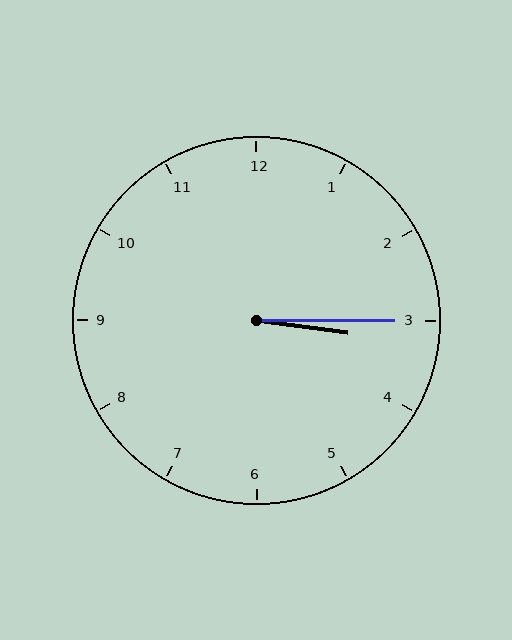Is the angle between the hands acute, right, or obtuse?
It is acute.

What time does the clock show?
3:15.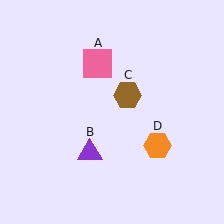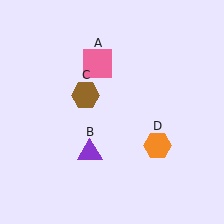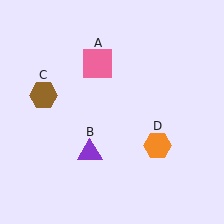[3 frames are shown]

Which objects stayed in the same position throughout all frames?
Pink square (object A) and purple triangle (object B) and orange hexagon (object D) remained stationary.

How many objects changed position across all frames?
1 object changed position: brown hexagon (object C).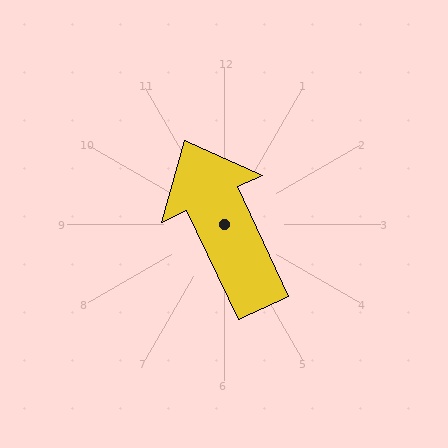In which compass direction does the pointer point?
Northwest.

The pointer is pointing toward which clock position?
Roughly 11 o'clock.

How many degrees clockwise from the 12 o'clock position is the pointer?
Approximately 335 degrees.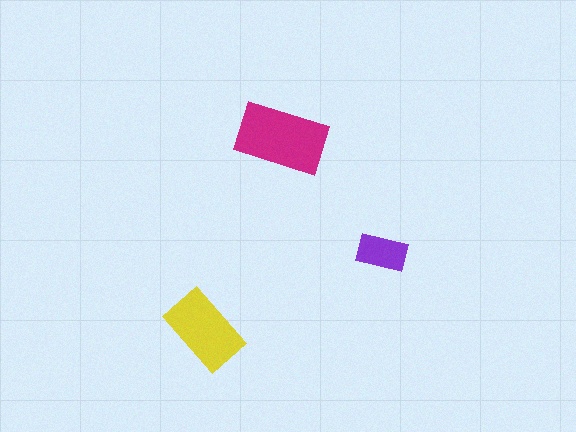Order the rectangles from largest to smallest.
the magenta one, the yellow one, the purple one.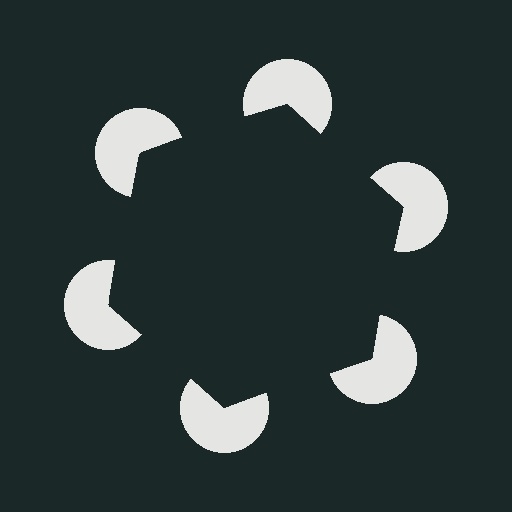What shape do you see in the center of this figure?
An illusory hexagon — its edges are inferred from the aligned wedge cuts in the pac-man discs, not physically drawn.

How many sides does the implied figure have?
6 sides.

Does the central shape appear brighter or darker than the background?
It typically appears slightly darker than the background, even though no actual brightness change is drawn.